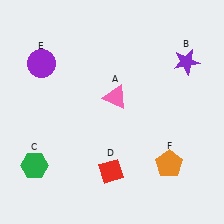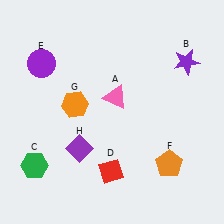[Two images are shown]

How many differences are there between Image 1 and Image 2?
There are 2 differences between the two images.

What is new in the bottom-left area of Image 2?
A purple diamond (H) was added in the bottom-left area of Image 2.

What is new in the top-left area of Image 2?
An orange hexagon (G) was added in the top-left area of Image 2.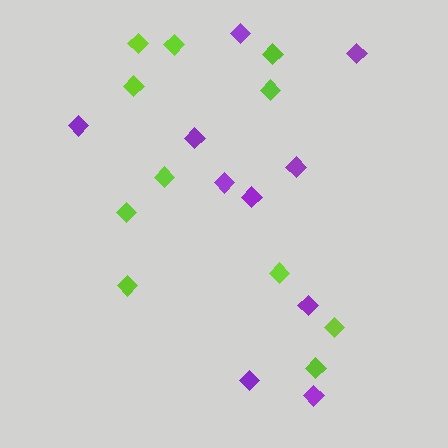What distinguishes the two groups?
There are 2 groups: one group of purple diamonds (10) and one group of lime diamonds (11).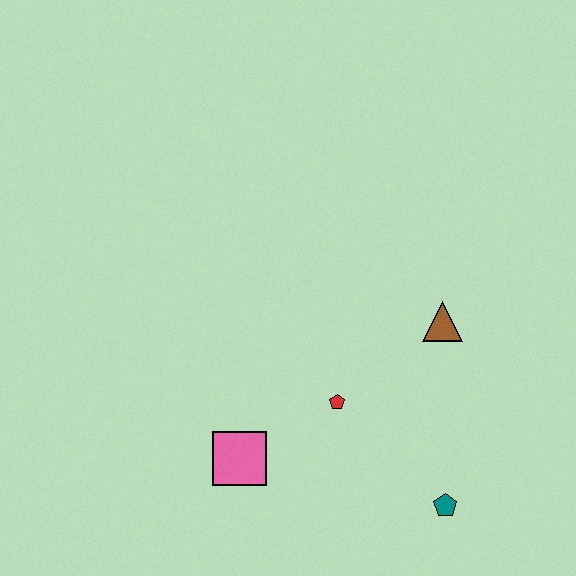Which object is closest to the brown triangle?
The red pentagon is closest to the brown triangle.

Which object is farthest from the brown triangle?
The pink square is farthest from the brown triangle.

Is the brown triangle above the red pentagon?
Yes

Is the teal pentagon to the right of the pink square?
Yes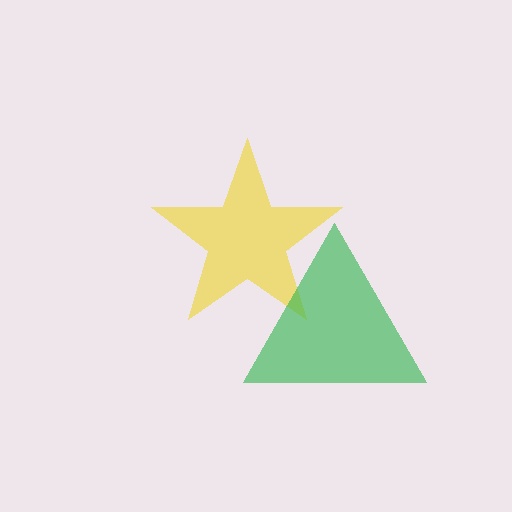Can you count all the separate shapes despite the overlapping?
Yes, there are 2 separate shapes.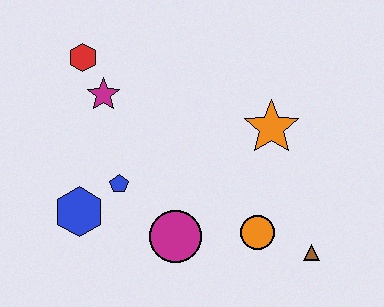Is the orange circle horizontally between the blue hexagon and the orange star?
Yes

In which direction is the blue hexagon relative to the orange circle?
The blue hexagon is to the left of the orange circle.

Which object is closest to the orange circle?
The brown triangle is closest to the orange circle.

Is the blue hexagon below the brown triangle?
No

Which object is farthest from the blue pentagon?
The brown triangle is farthest from the blue pentagon.